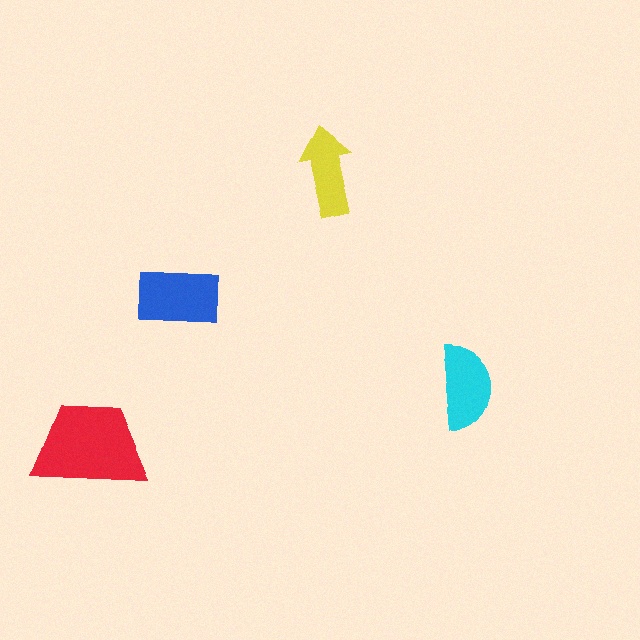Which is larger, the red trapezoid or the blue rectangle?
The red trapezoid.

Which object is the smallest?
The yellow arrow.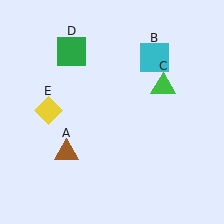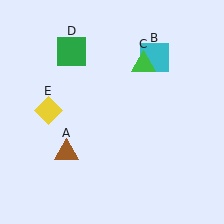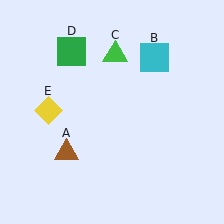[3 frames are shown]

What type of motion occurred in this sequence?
The green triangle (object C) rotated counterclockwise around the center of the scene.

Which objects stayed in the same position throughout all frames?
Brown triangle (object A) and cyan square (object B) and green square (object D) and yellow diamond (object E) remained stationary.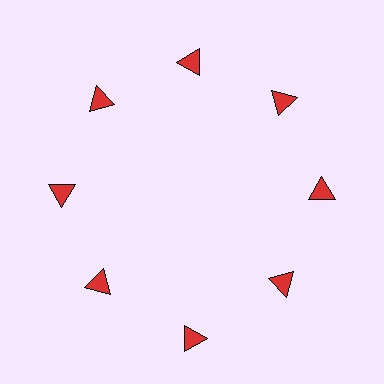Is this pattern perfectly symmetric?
No. The 8 red triangles are arranged in a ring, but one element near the 6 o'clock position is pushed outward from the center, breaking the 8-fold rotational symmetry.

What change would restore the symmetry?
The symmetry would be restored by moving it inward, back onto the ring so that all 8 triangles sit at equal angles and equal distance from the center.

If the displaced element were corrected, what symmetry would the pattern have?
It would have 8-fold rotational symmetry — the pattern would map onto itself every 45 degrees.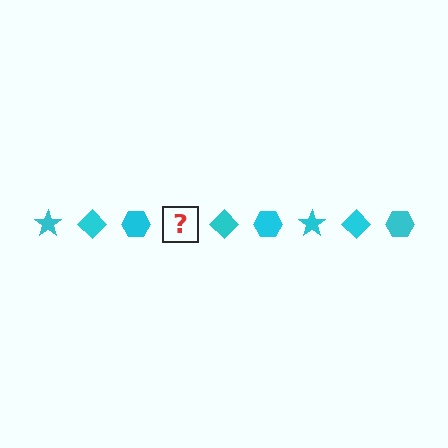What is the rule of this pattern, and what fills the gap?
The rule is that the pattern cycles through star, diamond, hexagon shapes in cyan. The gap should be filled with a cyan star.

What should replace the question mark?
The question mark should be replaced with a cyan star.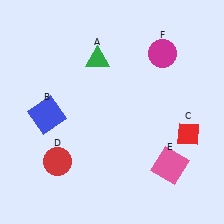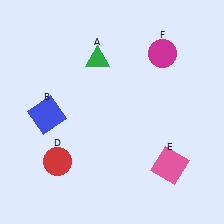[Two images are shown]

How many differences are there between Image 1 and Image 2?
There is 1 difference between the two images.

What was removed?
The red diamond (C) was removed in Image 2.